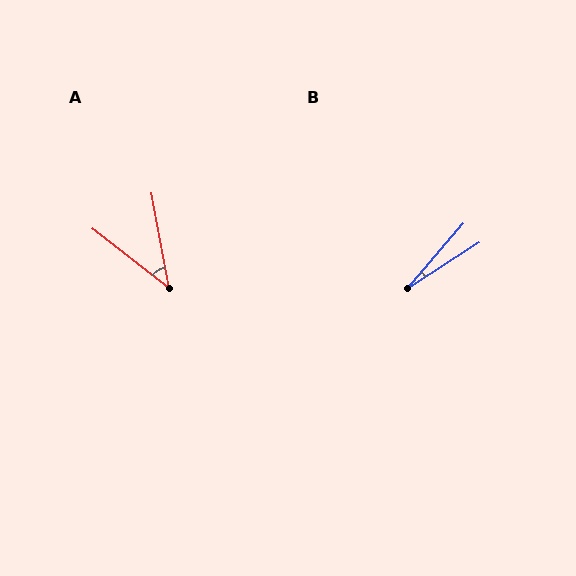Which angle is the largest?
A, at approximately 42 degrees.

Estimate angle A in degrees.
Approximately 42 degrees.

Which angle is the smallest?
B, at approximately 16 degrees.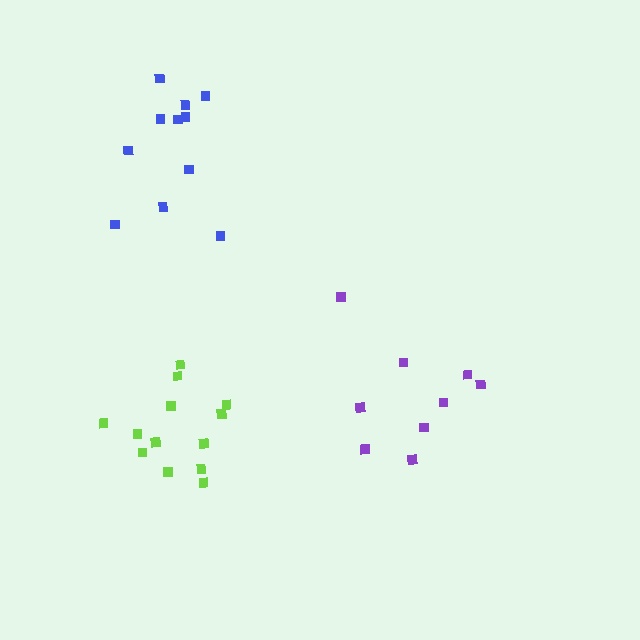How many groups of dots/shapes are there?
There are 3 groups.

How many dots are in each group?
Group 1: 11 dots, Group 2: 13 dots, Group 3: 9 dots (33 total).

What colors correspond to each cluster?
The clusters are colored: blue, lime, purple.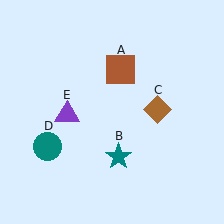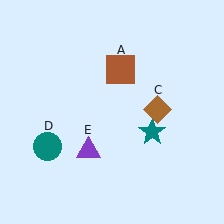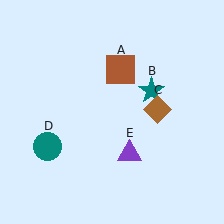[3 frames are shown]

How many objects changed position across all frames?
2 objects changed position: teal star (object B), purple triangle (object E).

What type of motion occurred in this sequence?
The teal star (object B), purple triangle (object E) rotated counterclockwise around the center of the scene.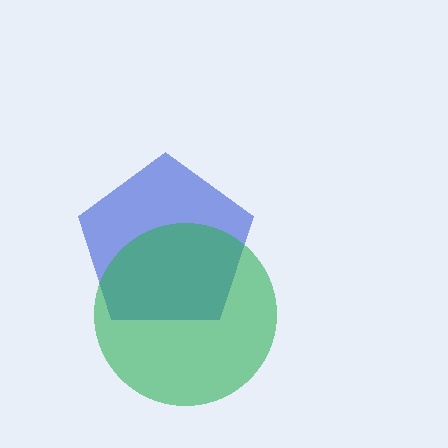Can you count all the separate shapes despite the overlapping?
Yes, there are 2 separate shapes.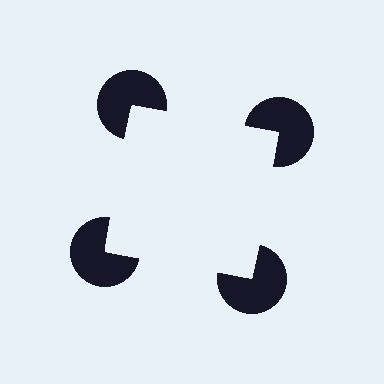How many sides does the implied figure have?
4 sides.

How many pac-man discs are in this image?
There are 4 — one at each vertex of the illusory square.